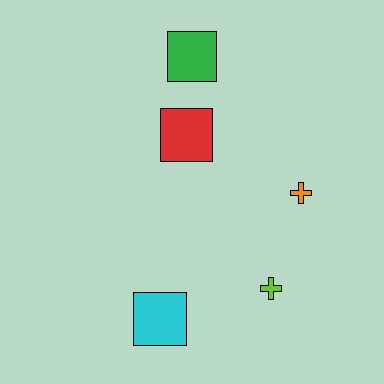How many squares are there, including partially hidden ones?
There are 3 squares.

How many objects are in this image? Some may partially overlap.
There are 5 objects.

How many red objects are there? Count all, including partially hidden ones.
There is 1 red object.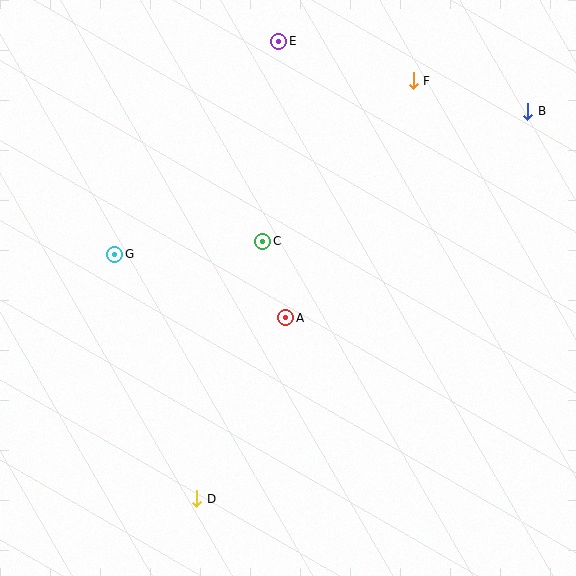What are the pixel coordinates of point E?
Point E is at (279, 41).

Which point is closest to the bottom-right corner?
Point D is closest to the bottom-right corner.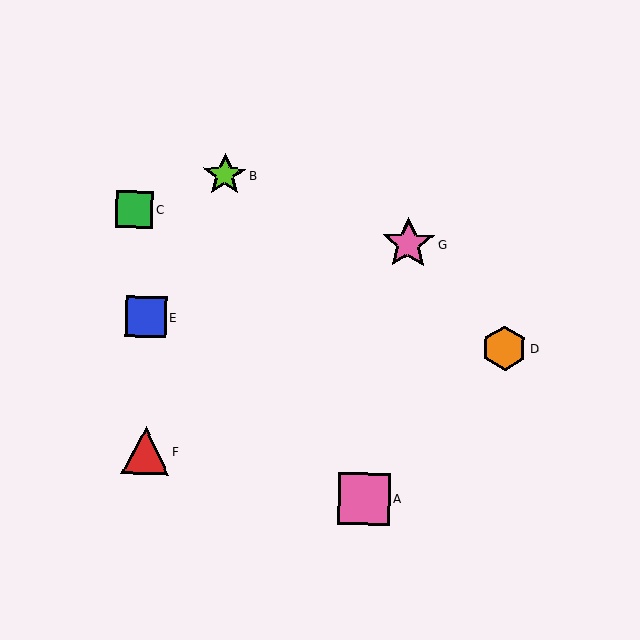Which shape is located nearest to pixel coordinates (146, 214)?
The green square (labeled C) at (134, 210) is nearest to that location.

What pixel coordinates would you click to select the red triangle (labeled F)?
Click at (145, 451) to select the red triangle F.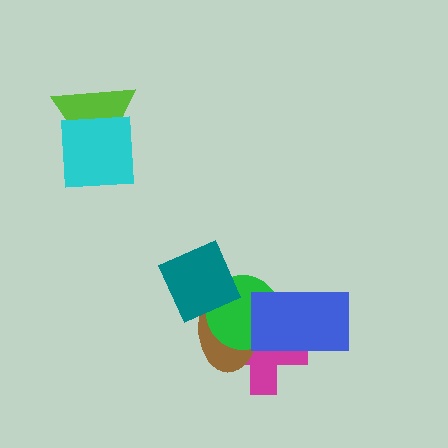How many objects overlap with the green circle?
4 objects overlap with the green circle.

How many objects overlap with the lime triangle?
1 object overlaps with the lime triangle.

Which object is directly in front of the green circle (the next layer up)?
The blue rectangle is directly in front of the green circle.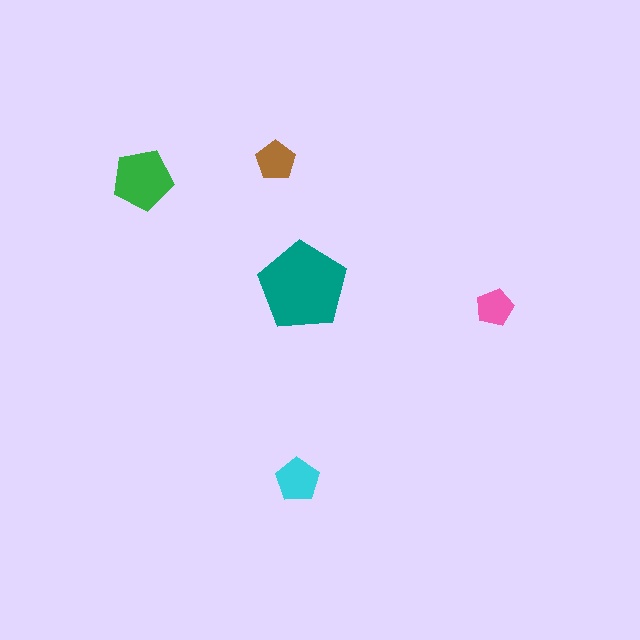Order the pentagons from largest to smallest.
the teal one, the green one, the cyan one, the brown one, the pink one.